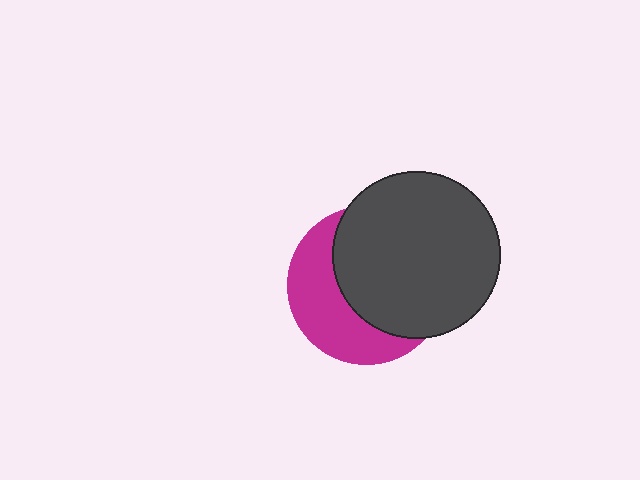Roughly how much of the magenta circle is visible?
A small part of it is visible (roughly 41%).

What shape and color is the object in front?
The object in front is a dark gray circle.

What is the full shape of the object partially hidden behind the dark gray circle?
The partially hidden object is a magenta circle.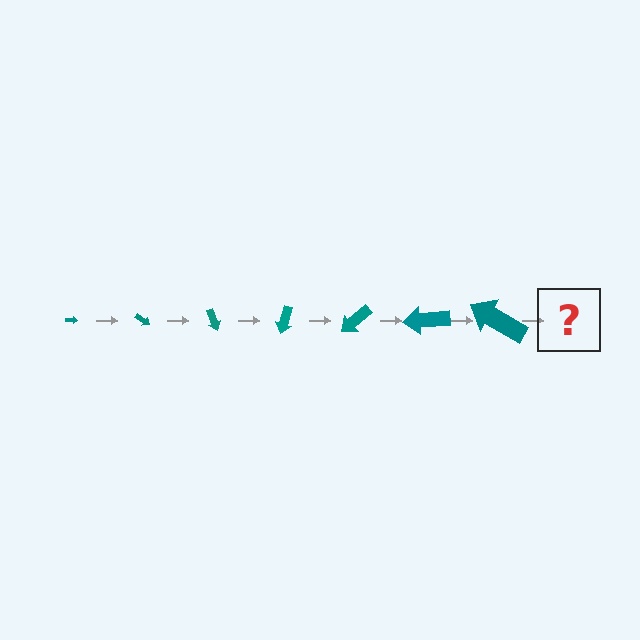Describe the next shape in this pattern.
It should be an arrow, larger than the previous one and rotated 245 degrees from the start.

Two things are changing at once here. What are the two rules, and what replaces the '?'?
The two rules are that the arrow grows larger each step and it rotates 35 degrees each step. The '?' should be an arrow, larger than the previous one and rotated 245 degrees from the start.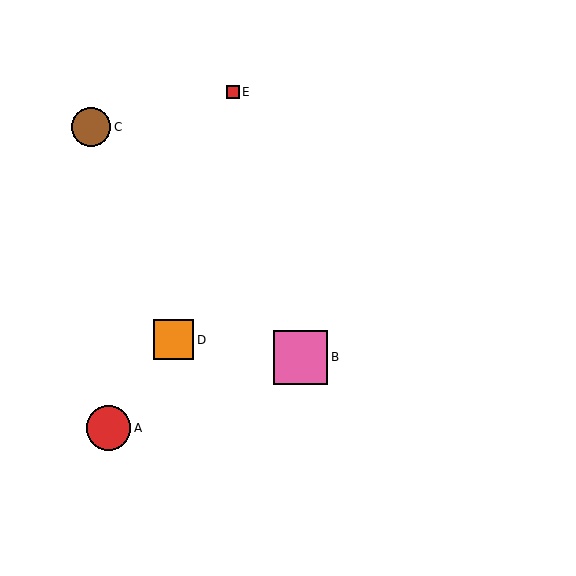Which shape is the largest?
The pink square (labeled B) is the largest.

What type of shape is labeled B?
Shape B is a pink square.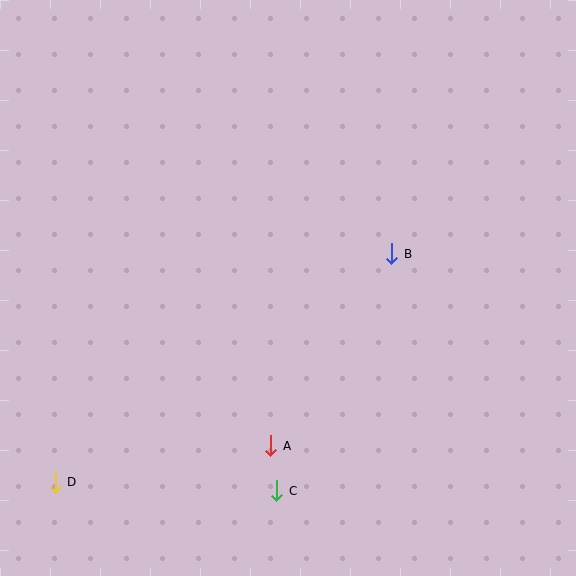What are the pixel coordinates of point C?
Point C is at (277, 491).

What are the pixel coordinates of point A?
Point A is at (271, 446).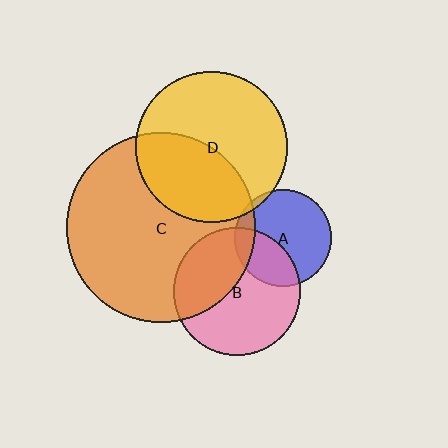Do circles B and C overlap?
Yes.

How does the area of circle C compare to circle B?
Approximately 2.2 times.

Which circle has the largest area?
Circle C (orange).